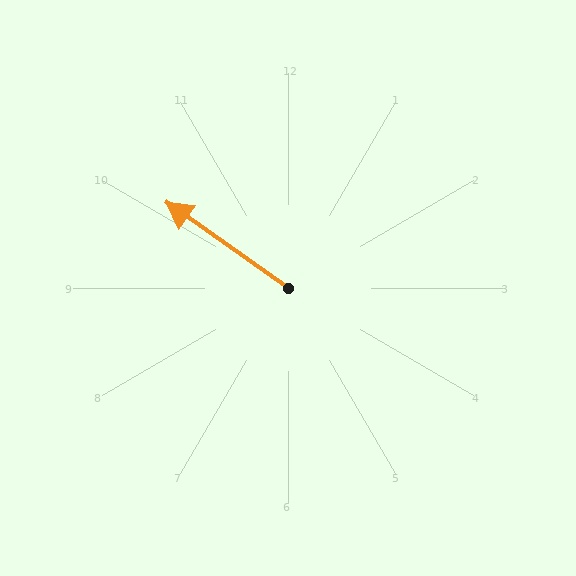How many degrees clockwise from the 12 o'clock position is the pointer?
Approximately 305 degrees.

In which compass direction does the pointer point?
Northwest.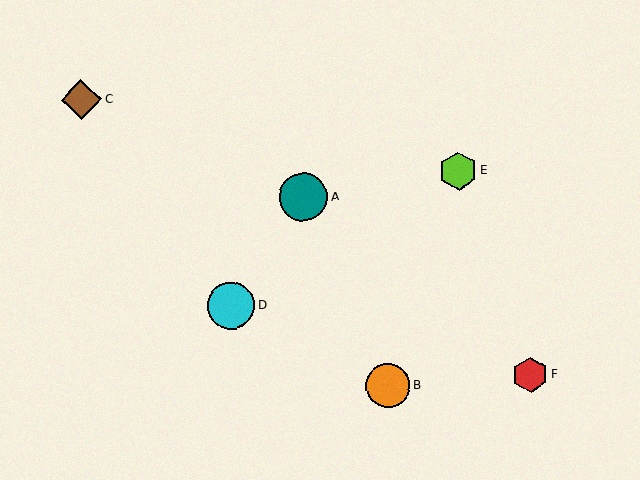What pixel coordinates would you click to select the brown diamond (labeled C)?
Click at (81, 100) to select the brown diamond C.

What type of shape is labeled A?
Shape A is a teal circle.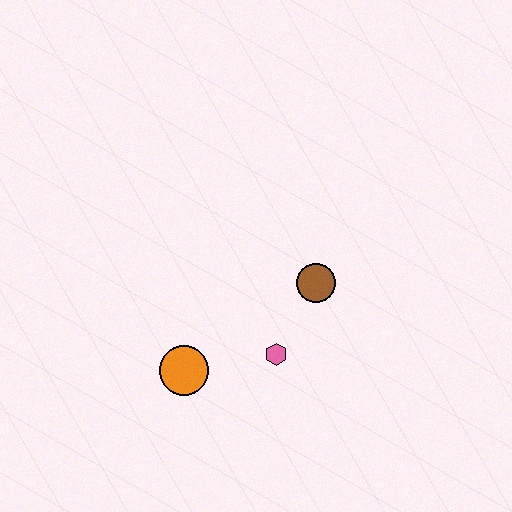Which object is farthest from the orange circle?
The brown circle is farthest from the orange circle.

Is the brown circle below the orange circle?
No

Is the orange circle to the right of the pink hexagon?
No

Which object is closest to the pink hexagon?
The brown circle is closest to the pink hexagon.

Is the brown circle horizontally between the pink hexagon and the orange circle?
No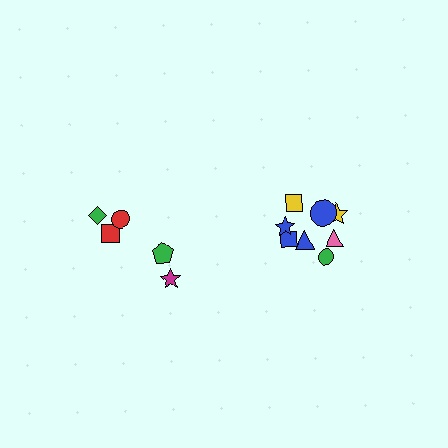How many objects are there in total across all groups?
There are 13 objects.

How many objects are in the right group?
There are 8 objects.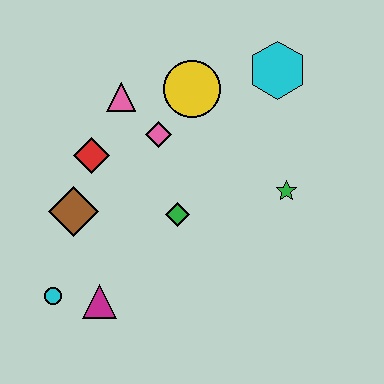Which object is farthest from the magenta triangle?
The cyan hexagon is farthest from the magenta triangle.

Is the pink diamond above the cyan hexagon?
No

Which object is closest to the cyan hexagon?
The yellow circle is closest to the cyan hexagon.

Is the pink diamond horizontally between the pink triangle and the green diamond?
Yes